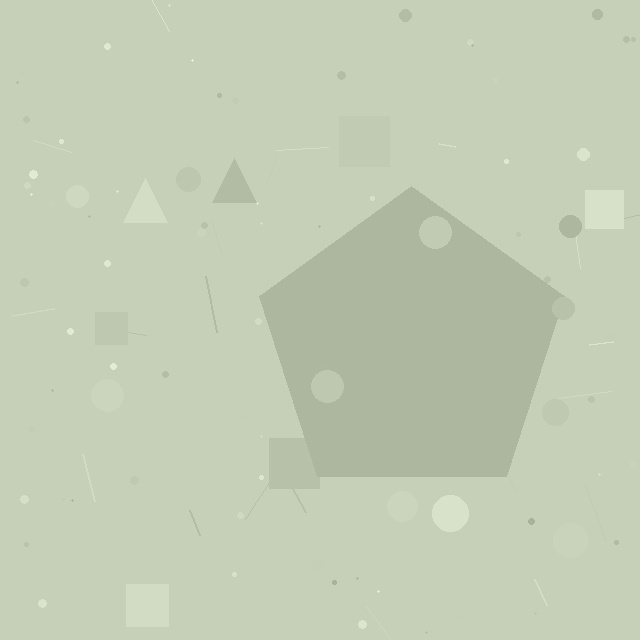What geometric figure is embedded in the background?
A pentagon is embedded in the background.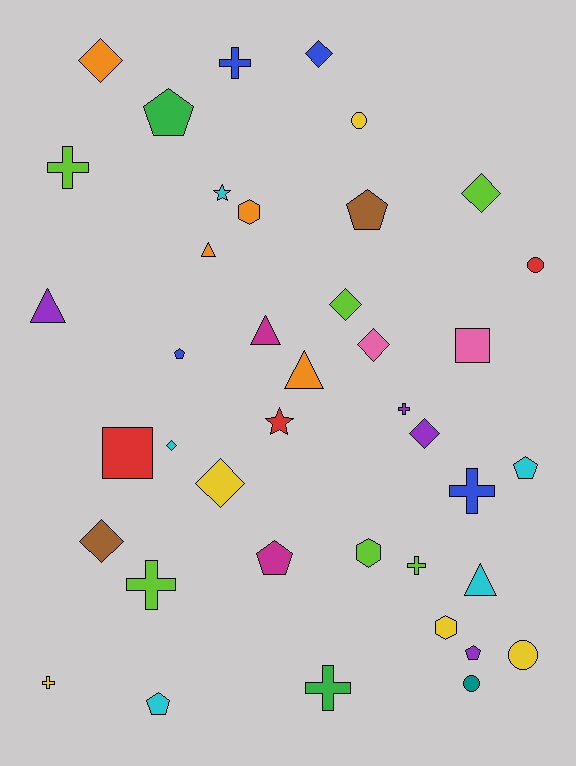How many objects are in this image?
There are 40 objects.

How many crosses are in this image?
There are 8 crosses.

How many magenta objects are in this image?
There are 2 magenta objects.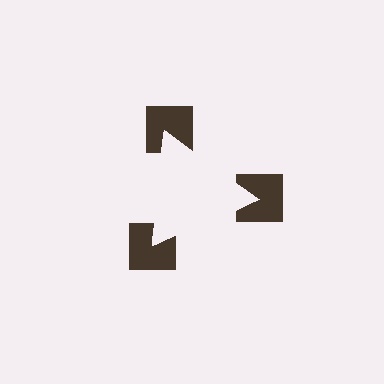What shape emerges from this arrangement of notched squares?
An illusory triangle — its edges are inferred from the aligned wedge cuts in the notched squares, not physically drawn.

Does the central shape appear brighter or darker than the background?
It typically appears slightly brighter than the background, even though no actual brightness change is drawn.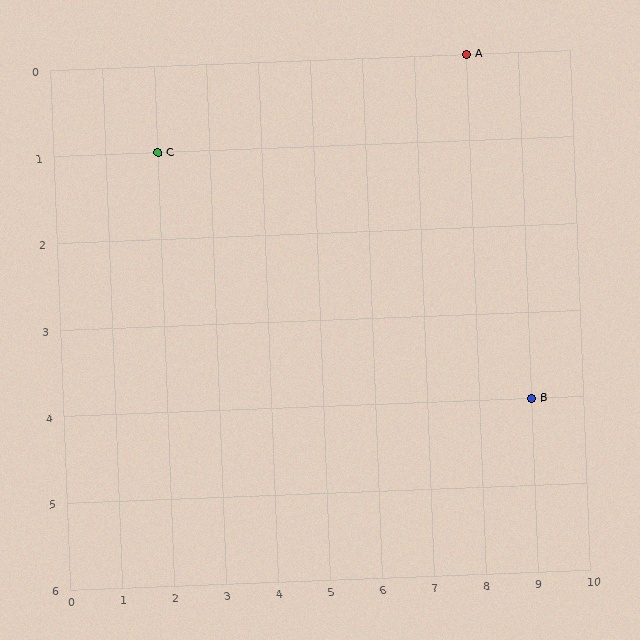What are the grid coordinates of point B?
Point B is at grid coordinates (9, 4).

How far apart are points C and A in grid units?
Points C and A are 6 columns and 1 row apart (about 6.1 grid units diagonally).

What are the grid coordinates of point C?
Point C is at grid coordinates (2, 1).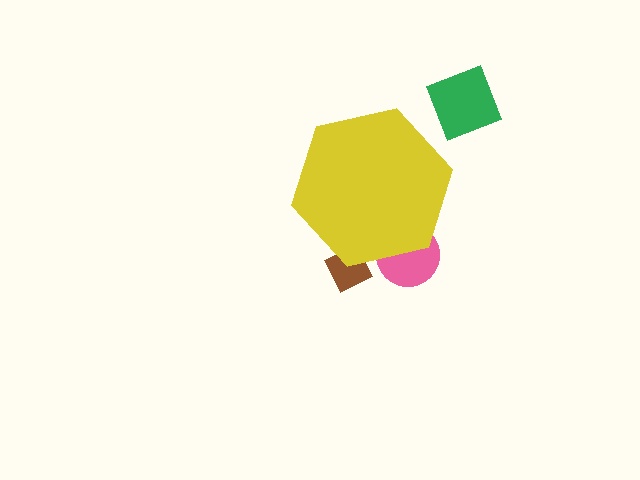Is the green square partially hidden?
No, the green square is fully visible.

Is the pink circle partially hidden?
Yes, the pink circle is partially hidden behind the yellow hexagon.